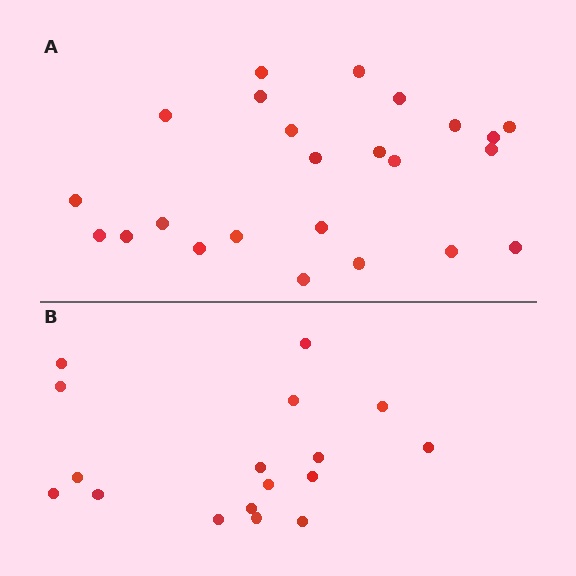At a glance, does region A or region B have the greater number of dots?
Region A (the top region) has more dots.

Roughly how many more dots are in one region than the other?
Region A has roughly 8 or so more dots than region B.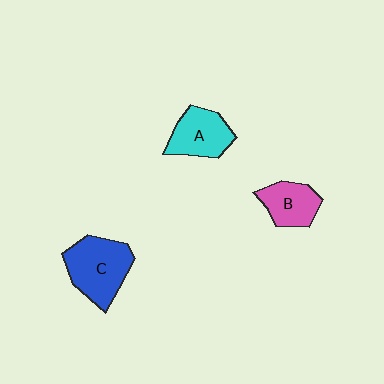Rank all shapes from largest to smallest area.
From largest to smallest: C (blue), A (cyan), B (pink).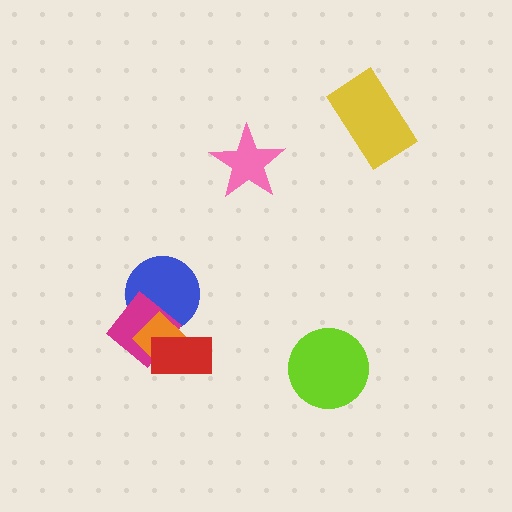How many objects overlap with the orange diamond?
3 objects overlap with the orange diamond.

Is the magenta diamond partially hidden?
Yes, it is partially covered by another shape.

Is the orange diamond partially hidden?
Yes, it is partially covered by another shape.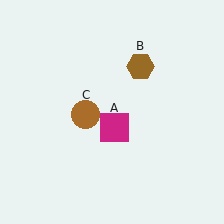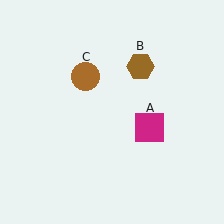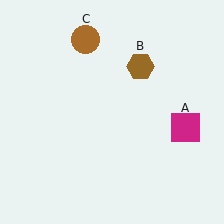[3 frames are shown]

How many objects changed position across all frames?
2 objects changed position: magenta square (object A), brown circle (object C).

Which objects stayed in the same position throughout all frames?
Brown hexagon (object B) remained stationary.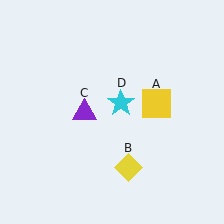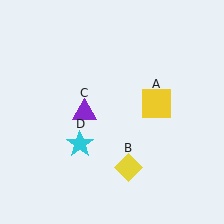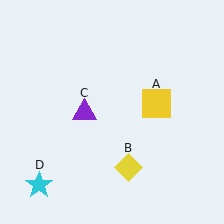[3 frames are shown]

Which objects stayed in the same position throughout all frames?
Yellow square (object A) and yellow diamond (object B) and purple triangle (object C) remained stationary.